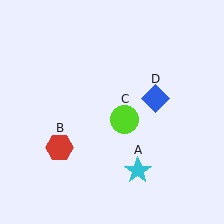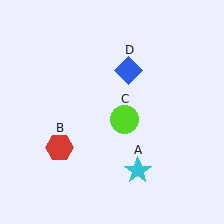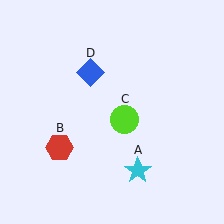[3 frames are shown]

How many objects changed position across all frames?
1 object changed position: blue diamond (object D).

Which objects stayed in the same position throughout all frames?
Cyan star (object A) and red hexagon (object B) and lime circle (object C) remained stationary.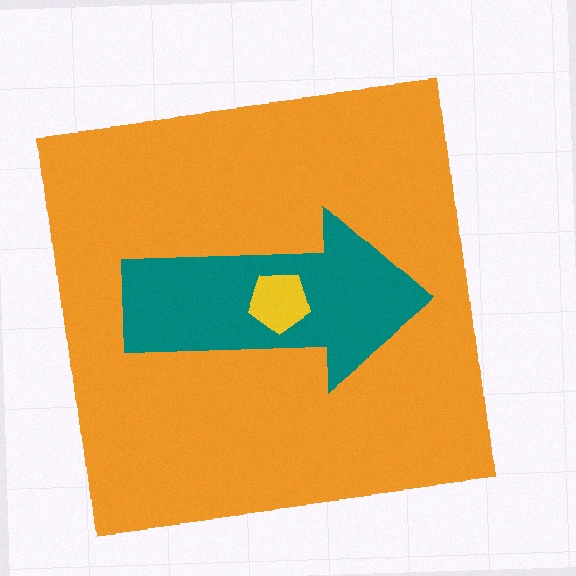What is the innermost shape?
The yellow pentagon.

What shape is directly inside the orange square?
The teal arrow.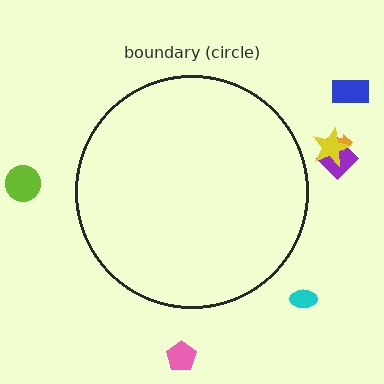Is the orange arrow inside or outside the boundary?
Outside.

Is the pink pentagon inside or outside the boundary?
Outside.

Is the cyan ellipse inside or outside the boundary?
Outside.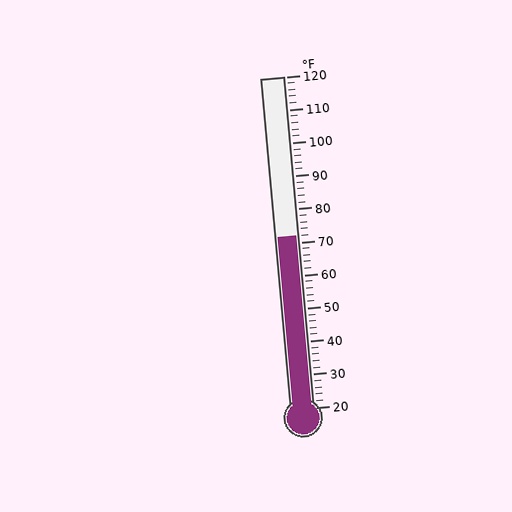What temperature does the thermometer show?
The thermometer shows approximately 72°F.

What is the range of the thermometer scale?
The thermometer scale ranges from 20°F to 120°F.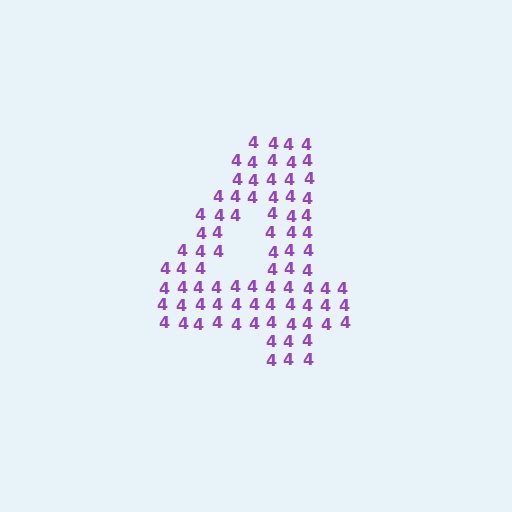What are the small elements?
The small elements are digit 4's.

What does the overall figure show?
The overall figure shows the digit 4.